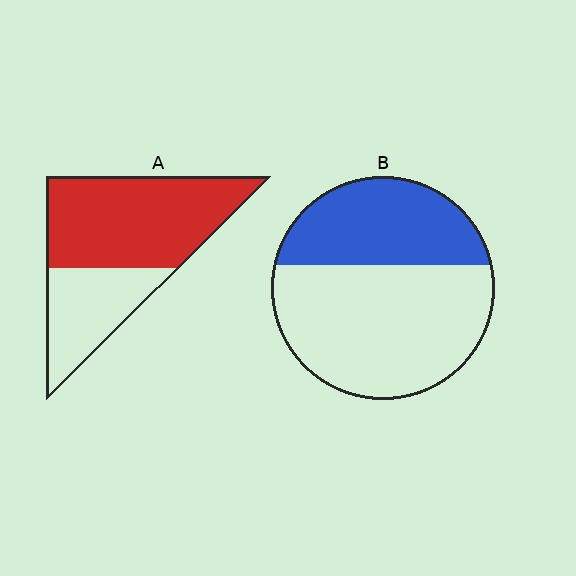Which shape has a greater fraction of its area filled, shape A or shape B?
Shape A.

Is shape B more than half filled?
No.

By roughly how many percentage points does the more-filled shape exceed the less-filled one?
By roughly 30 percentage points (A over B).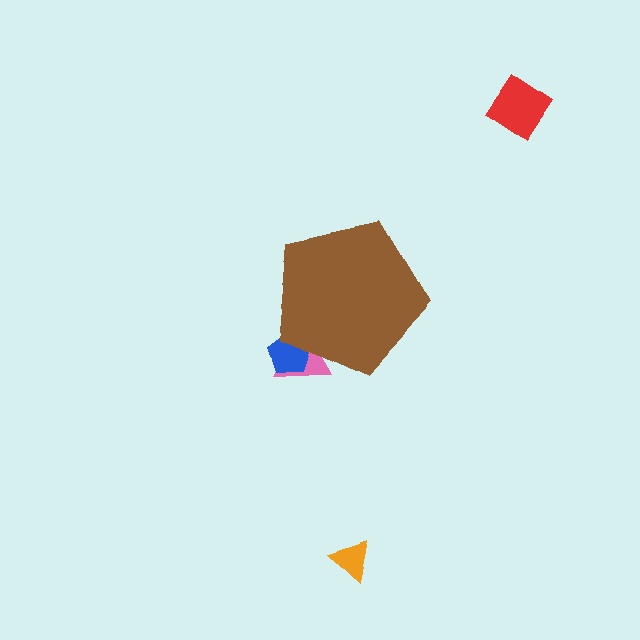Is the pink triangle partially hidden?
Yes, the pink triangle is partially hidden behind the brown pentagon.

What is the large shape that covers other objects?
A brown pentagon.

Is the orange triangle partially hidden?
No, the orange triangle is fully visible.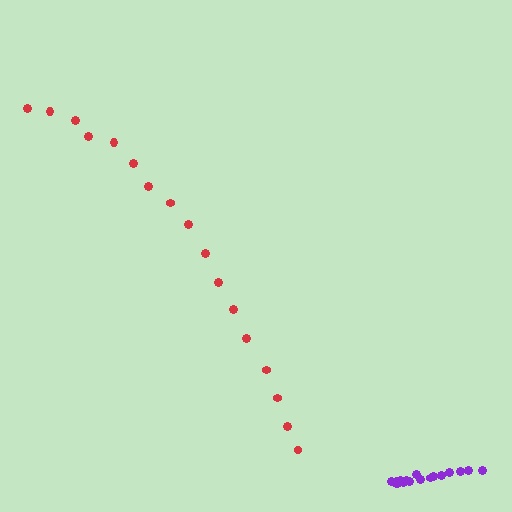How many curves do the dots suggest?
There are 2 distinct paths.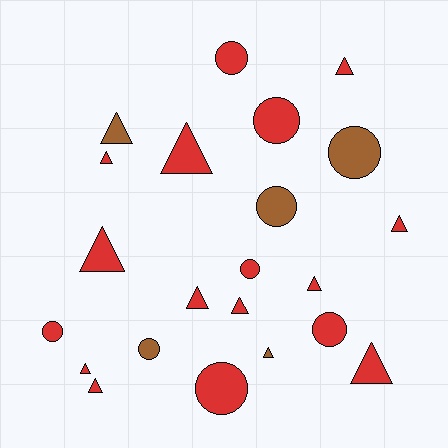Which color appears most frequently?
Red, with 17 objects.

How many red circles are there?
There are 6 red circles.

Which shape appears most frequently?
Triangle, with 13 objects.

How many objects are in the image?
There are 22 objects.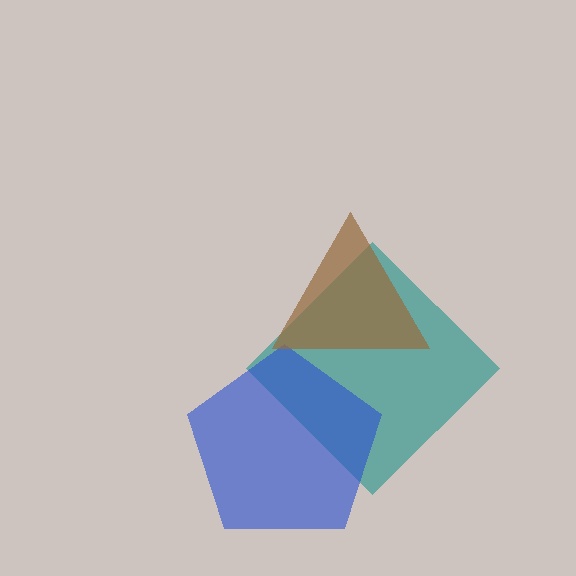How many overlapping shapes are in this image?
There are 3 overlapping shapes in the image.